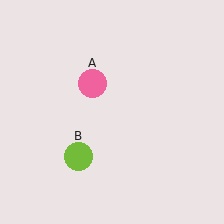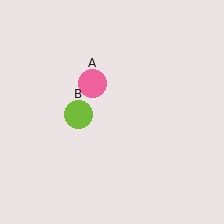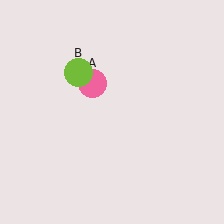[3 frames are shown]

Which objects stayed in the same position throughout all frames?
Pink circle (object A) remained stationary.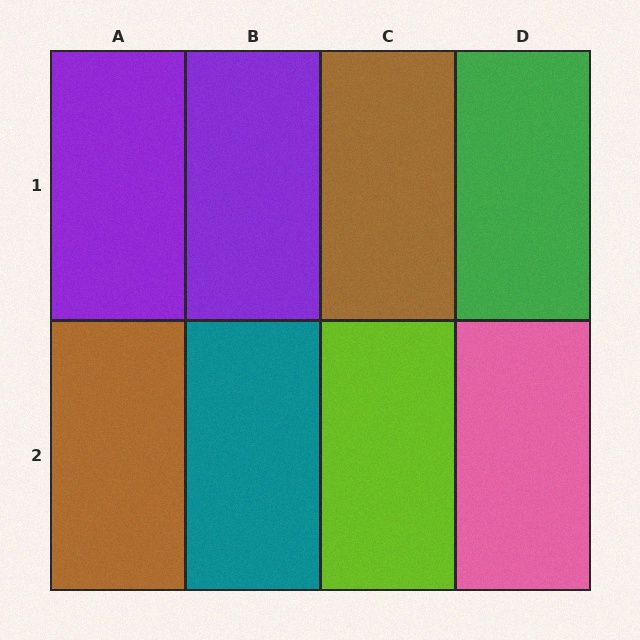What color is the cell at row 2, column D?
Pink.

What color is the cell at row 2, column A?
Brown.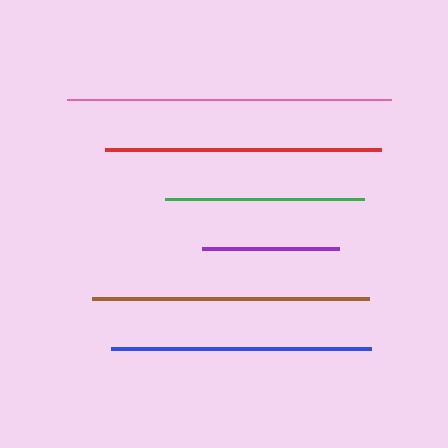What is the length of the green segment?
The green segment is approximately 200 pixels long.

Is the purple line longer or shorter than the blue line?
The blue line is longer than the purple line.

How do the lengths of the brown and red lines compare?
The brown and red lines are approximately the same length.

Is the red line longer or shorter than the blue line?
The red line is longer than the blue line.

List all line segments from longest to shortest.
From longest to shortest: pink, brown, red, blue, green, purple.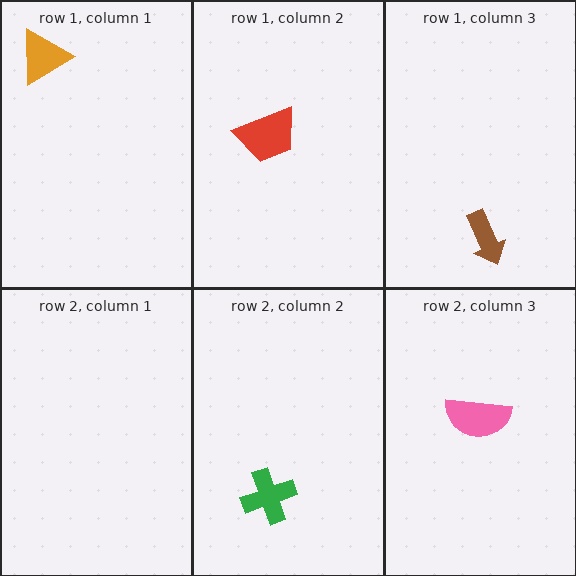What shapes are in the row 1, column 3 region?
The brown arrow.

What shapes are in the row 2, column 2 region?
The green cross.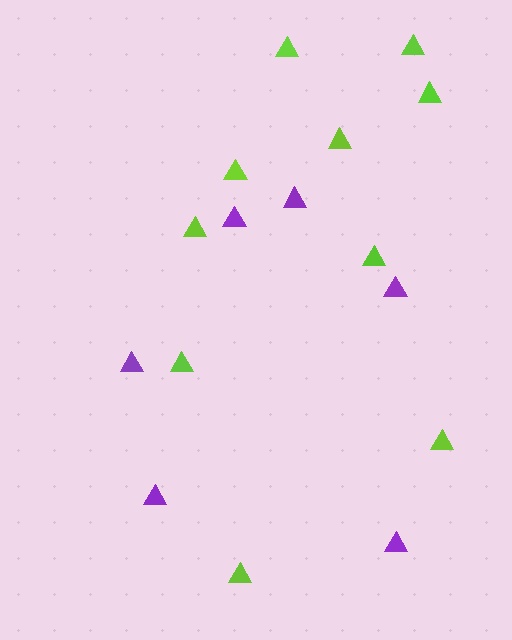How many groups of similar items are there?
There are 2 groups: one group of lime triangles (10) and one group of purple triangles (6).